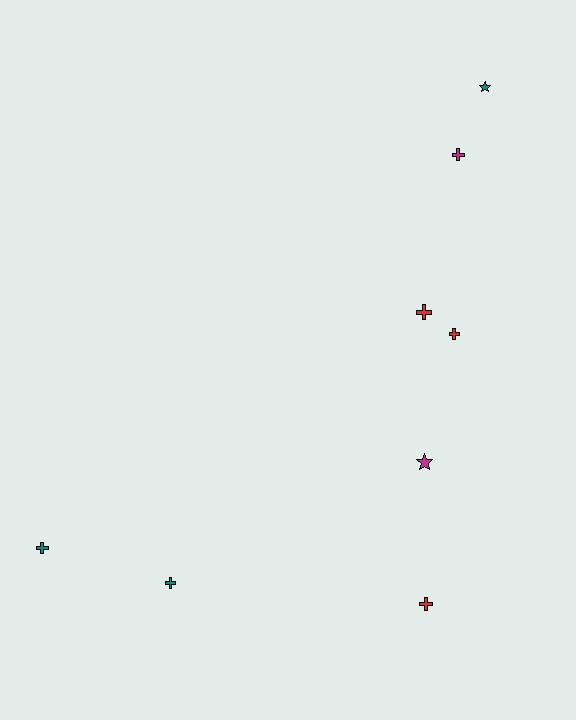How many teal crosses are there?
There are 2 teal crosses.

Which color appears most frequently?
Red, with 3 objects.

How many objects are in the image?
There are 8 objects.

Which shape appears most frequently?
Cross, with 6 objects.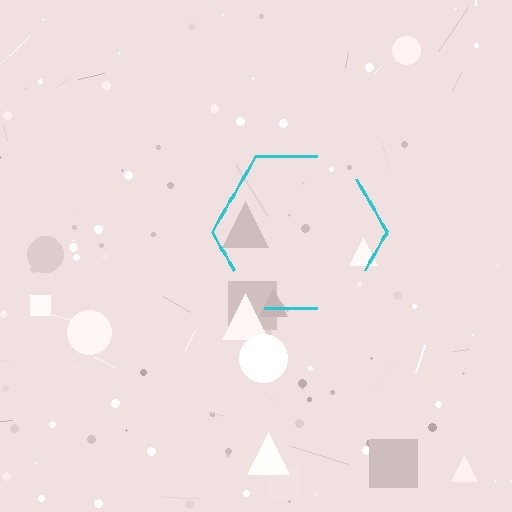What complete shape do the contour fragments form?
The contour fragments form a hexagon.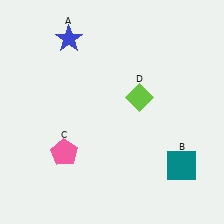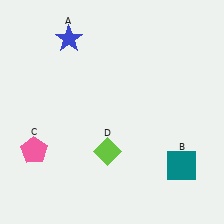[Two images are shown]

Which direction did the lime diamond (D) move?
The lime diamond (D) moved down.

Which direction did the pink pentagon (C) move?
The pink pentagon (C) moved left.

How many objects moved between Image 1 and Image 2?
2 objects moved between the two images.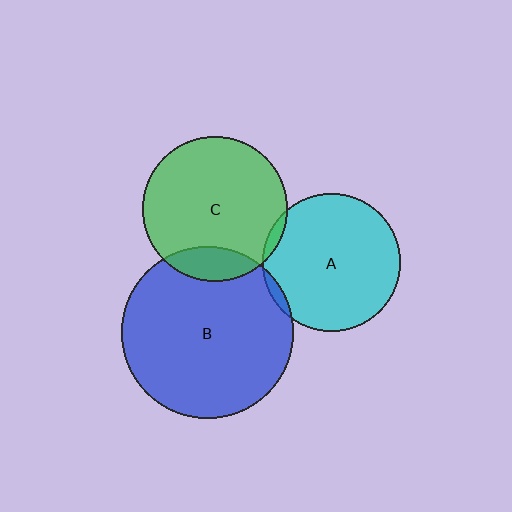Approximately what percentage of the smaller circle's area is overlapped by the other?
Approximately 5%.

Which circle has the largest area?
Circle B (blue).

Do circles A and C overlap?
Yes.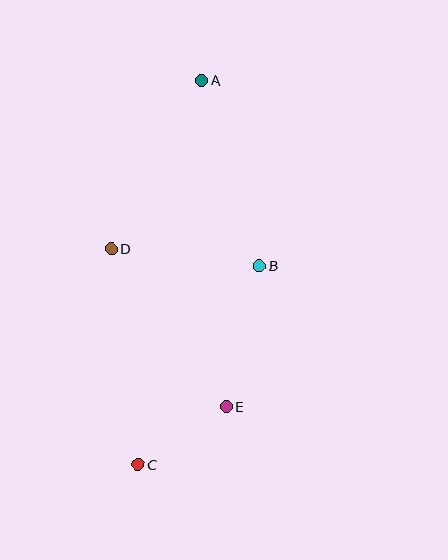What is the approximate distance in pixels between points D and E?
The distance between D and E is approximately 195 pixels.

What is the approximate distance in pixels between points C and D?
The distance between C and D is approximately 218 pixels.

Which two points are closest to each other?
Points C and E are closest to each other.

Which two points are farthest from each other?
Points A and C are farthest from each other.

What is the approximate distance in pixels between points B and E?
The distance between B and E is approximately 145 pixels.